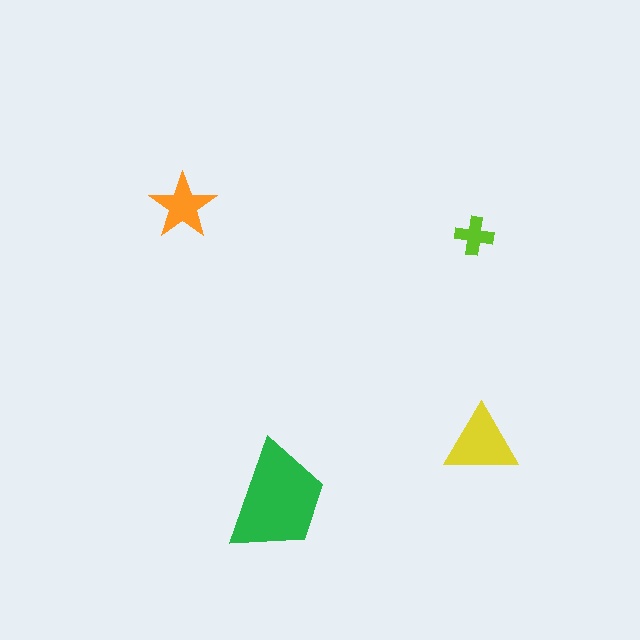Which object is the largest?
The green trapezoid.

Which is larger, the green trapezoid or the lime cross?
The green trapezoid.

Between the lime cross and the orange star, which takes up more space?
The orange star.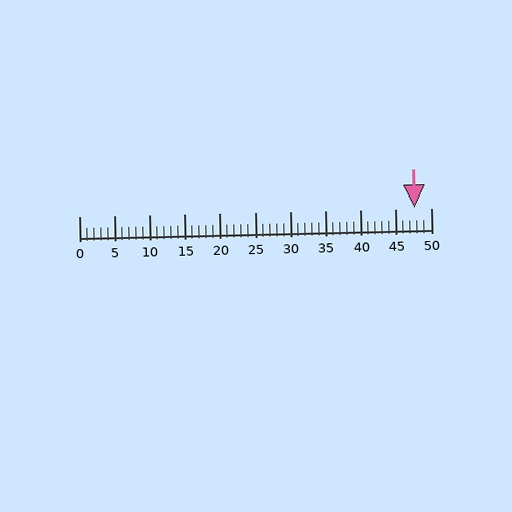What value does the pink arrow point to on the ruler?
The pink arrow points to approximately 48.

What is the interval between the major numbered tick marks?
The major tick marks are spaced 5 units apart.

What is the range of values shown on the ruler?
The ruler shows values from 0 to 50.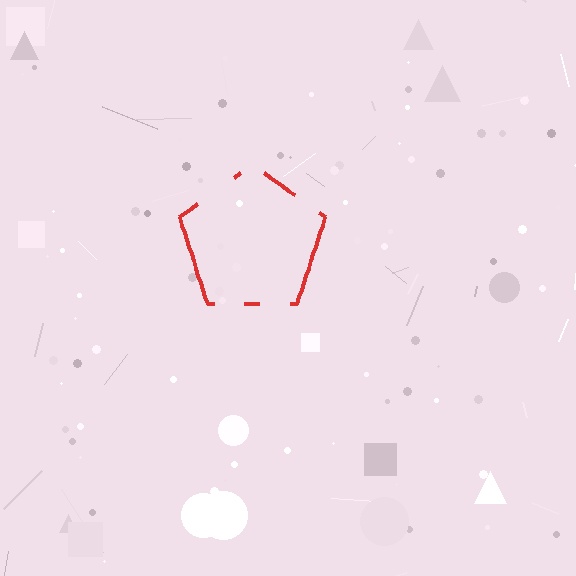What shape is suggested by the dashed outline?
The dashed outline suggests a pentagon.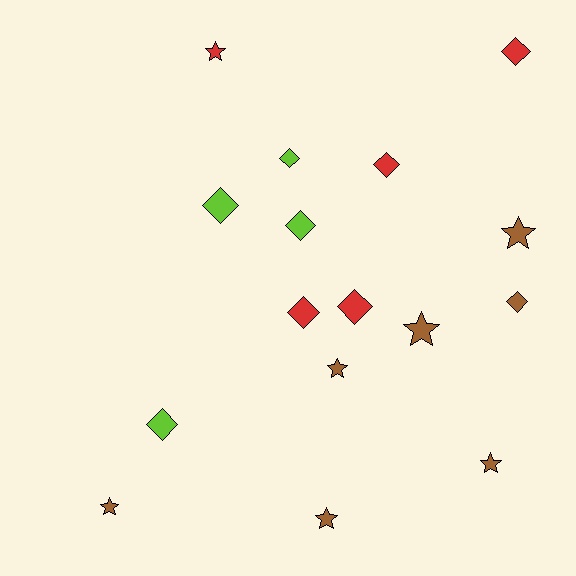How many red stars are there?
There is 1 red star.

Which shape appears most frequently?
Diamond, with 9 objects.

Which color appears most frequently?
Brown, with 7 objects.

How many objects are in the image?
There are 16 objects.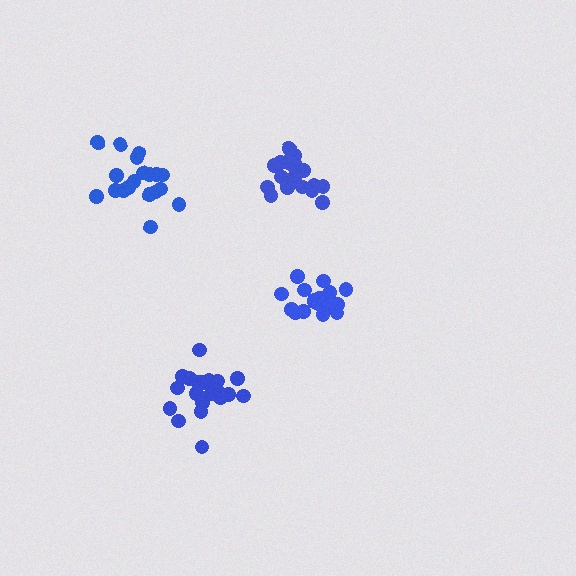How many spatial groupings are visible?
There are 4 spatial groupings.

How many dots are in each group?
Group 1: 20 dots, Group 2: 19 dots, Group 3: 19 dots, Group 4: 20 dots (78 total).